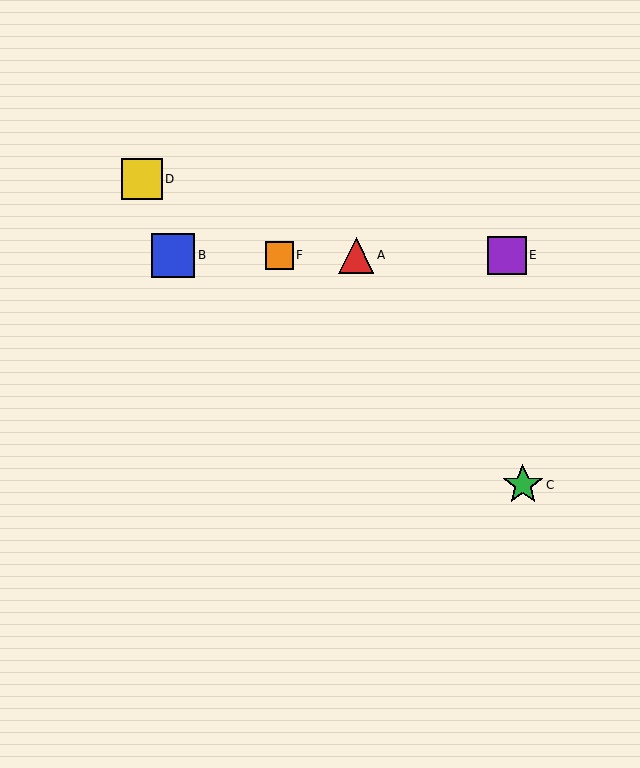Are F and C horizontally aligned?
No, F is at y≈255 and C is at y≈485.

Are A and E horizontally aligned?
Yes, both are at y≈255.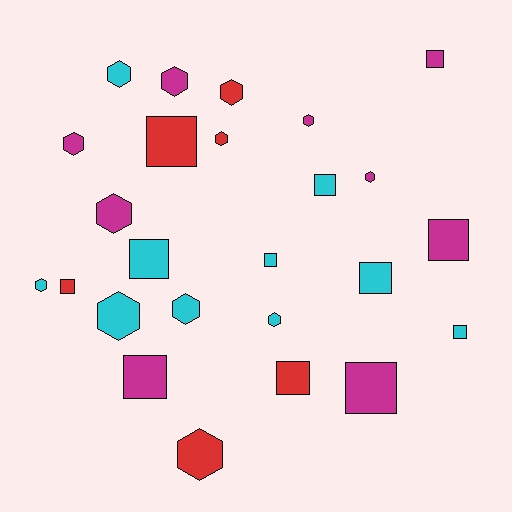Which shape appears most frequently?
Hexagon, with 13 objects.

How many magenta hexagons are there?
There are 5 magenta hexagons.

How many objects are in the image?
There are 25 objects.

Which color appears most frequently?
Cyan, with 10 objects.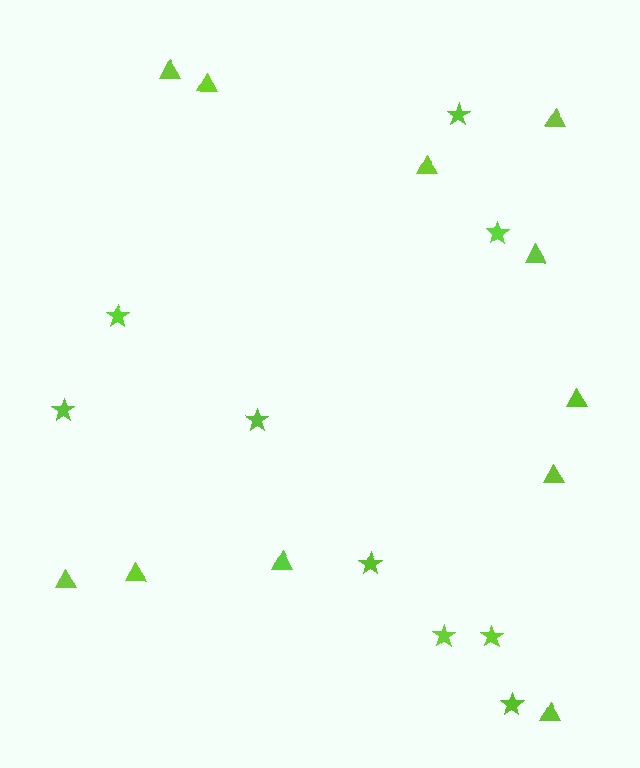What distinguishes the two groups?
There are 2 groups: one group of stars (9) and one group of triangles (11).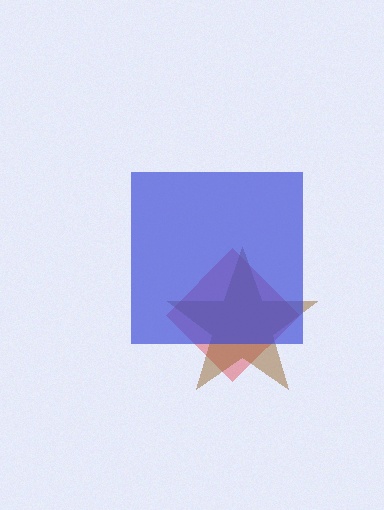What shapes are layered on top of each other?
The layered shapes are: a red diamond, a brown star, a blue square.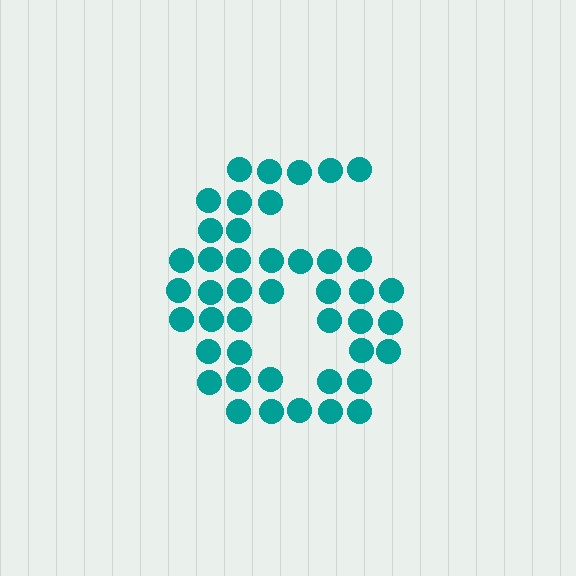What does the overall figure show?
The overall figure shows the digit 6.